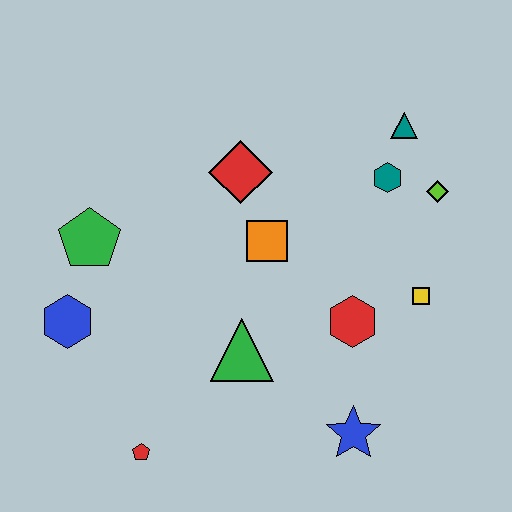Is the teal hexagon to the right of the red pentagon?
Yes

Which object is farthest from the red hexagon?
The blue hexagon is farthest from the red hexagon.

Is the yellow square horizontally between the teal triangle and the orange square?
No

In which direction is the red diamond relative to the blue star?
The red diamond is above the blue star.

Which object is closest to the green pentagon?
The blue hexagon is closest to the green pentagon.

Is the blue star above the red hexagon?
No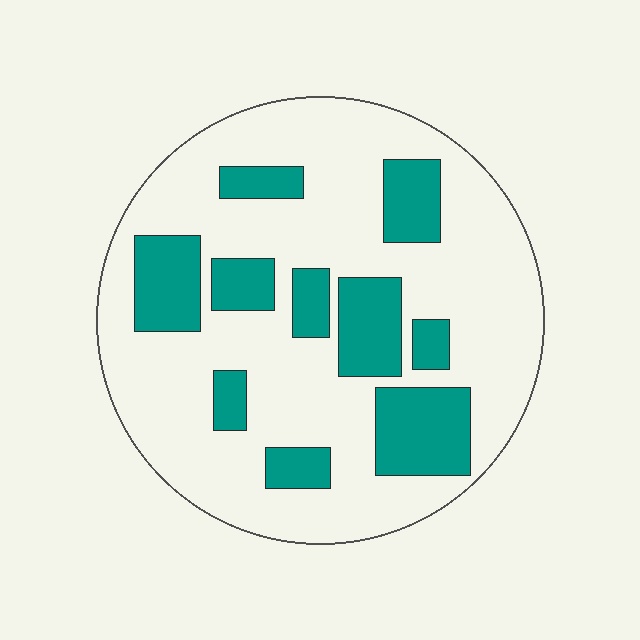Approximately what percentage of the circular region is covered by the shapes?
Approximately 25%.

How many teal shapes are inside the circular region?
10.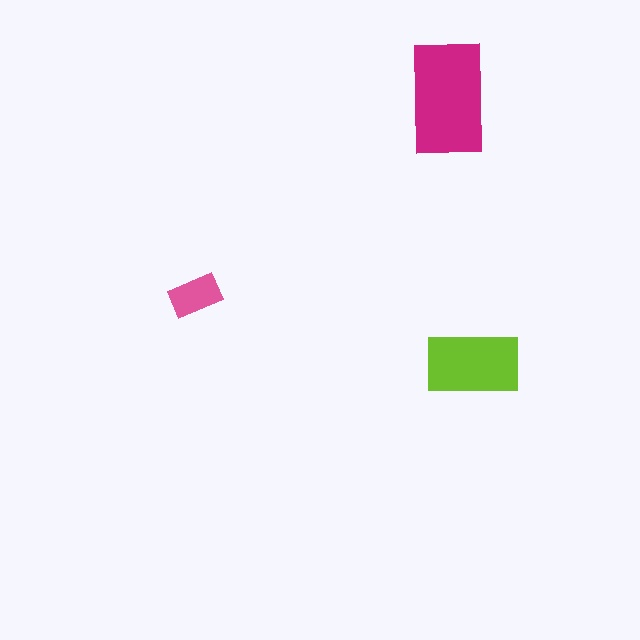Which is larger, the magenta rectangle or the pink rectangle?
The magenta one.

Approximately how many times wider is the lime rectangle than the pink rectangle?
About 2 times wider.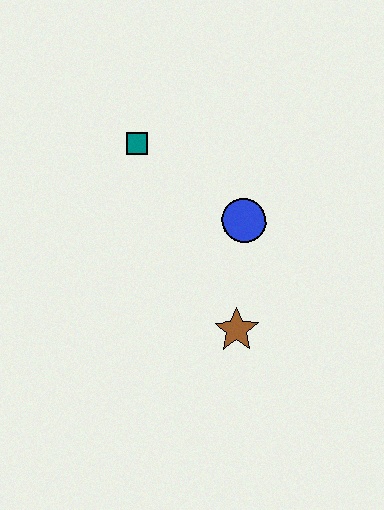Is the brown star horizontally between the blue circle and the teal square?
Yes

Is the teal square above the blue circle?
Yes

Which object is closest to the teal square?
The blue circle is closest to the teal square.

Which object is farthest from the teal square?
The brown star is farthest from the teal square.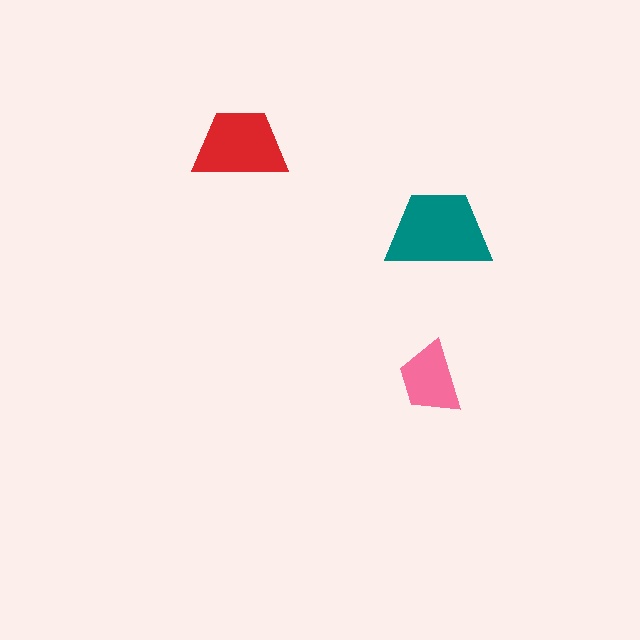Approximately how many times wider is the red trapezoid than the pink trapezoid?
About 1.5 times wider.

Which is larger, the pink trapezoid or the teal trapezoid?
The teal one.